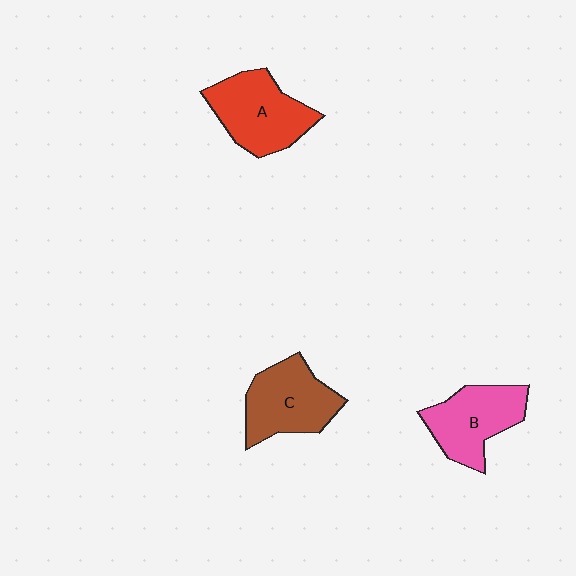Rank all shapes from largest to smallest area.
From largest to smallest: A (red), C (brown), B (pink).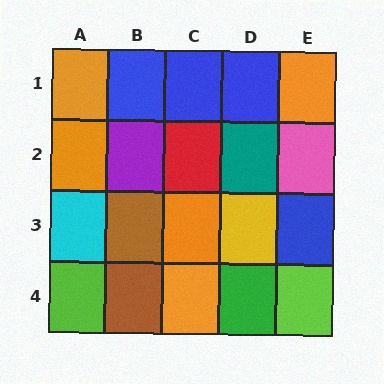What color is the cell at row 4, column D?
Green.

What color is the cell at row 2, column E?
Pink.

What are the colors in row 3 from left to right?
Cyan, brown, orange, yellow, blue.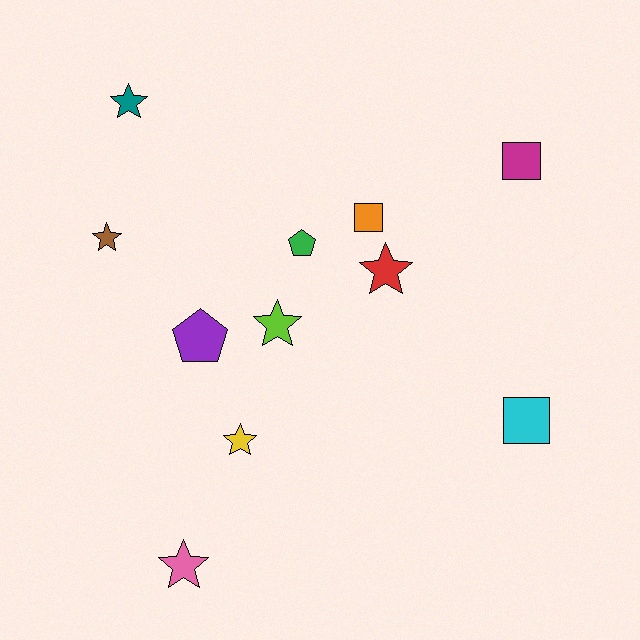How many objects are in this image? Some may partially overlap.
There are 11 objects.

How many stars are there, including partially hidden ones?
There are 6 stars.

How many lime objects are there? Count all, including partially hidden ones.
There is 1 lime object.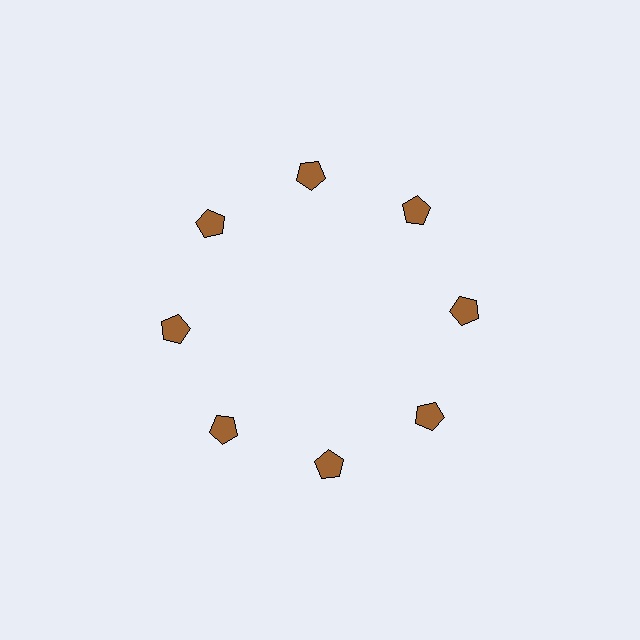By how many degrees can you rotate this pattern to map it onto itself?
The pattern maps onto itself every 45 degrees of rotation.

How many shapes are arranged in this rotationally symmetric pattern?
There are 8 shapes, arranged in 8 groups of 1.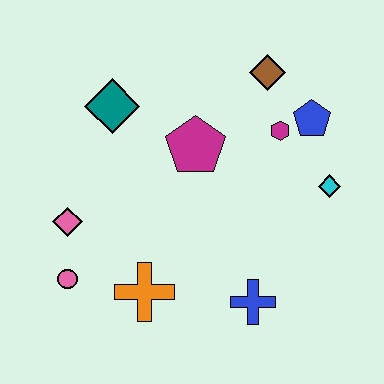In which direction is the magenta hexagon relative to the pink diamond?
The magenta hexagon is to the right of the pink diamond.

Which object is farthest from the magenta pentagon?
The pink circle is farthest from the magenta pentagon.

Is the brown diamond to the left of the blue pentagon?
Yes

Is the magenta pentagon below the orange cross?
No